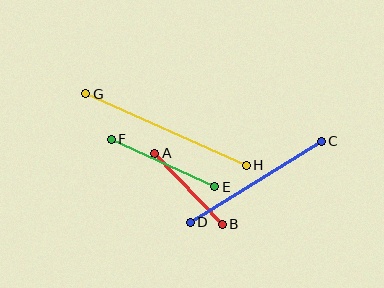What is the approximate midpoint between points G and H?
The midpoint is at approximately (166, 129) pixels.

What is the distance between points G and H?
The distance is approximately 175 pixels.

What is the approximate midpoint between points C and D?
The midpoint is at approximately (256, 182) pixels.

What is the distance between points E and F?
The distance is approximately 114 pixels.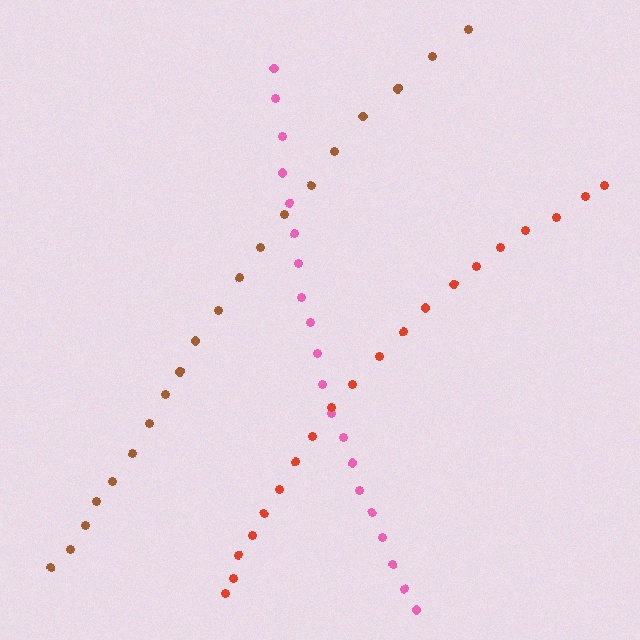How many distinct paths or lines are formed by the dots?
There are 3 distinct paths.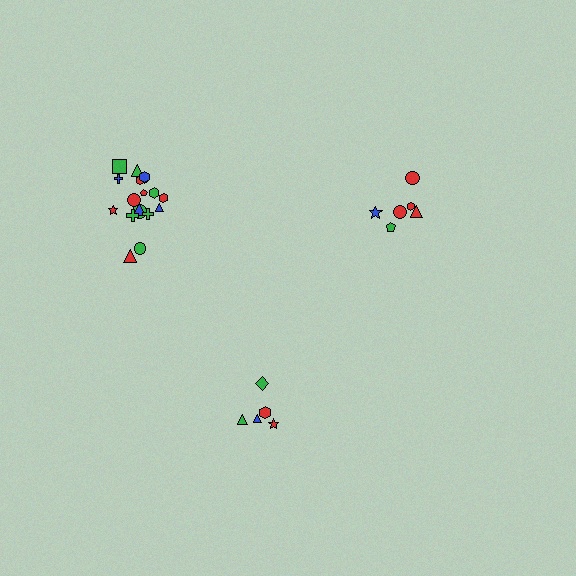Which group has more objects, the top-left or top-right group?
The top-left group.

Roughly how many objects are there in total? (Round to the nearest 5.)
Roughly 30 objects in total.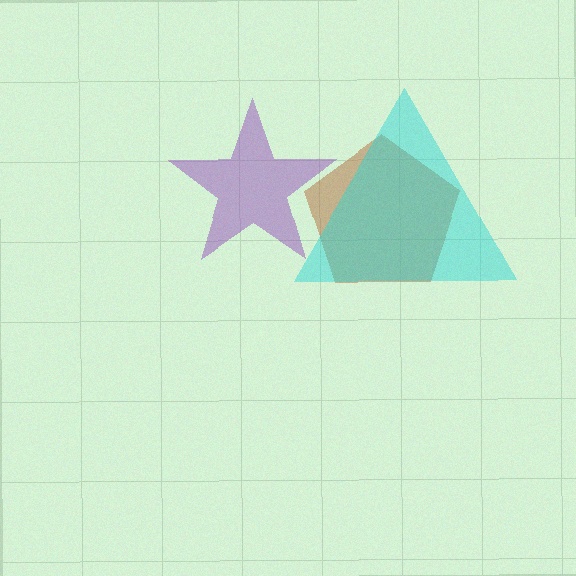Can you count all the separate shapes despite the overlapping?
Yes, there are 3 separate shapes.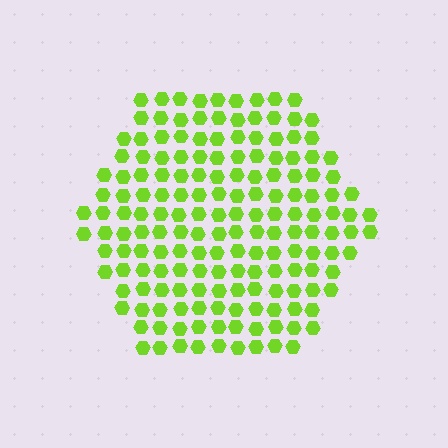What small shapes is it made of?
It is made of small hexagons.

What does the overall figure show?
The overall figure shows a hexagon.